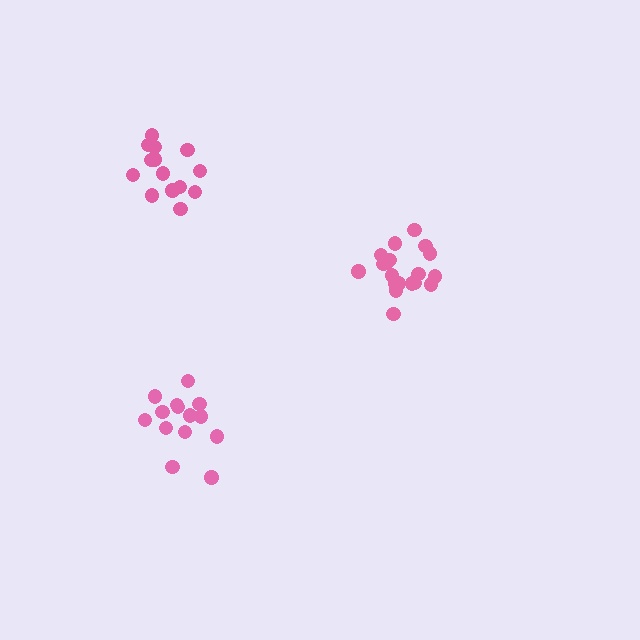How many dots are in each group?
Group 1: 19 dots, Group 2: 14 dots, Group 3: 14 dots (47 total).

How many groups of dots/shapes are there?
There are 3 groups.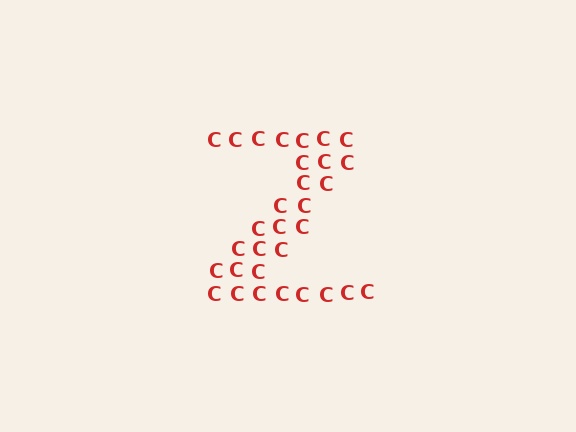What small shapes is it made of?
It is made of small letter C's.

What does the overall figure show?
The overall figure shows the letter Z.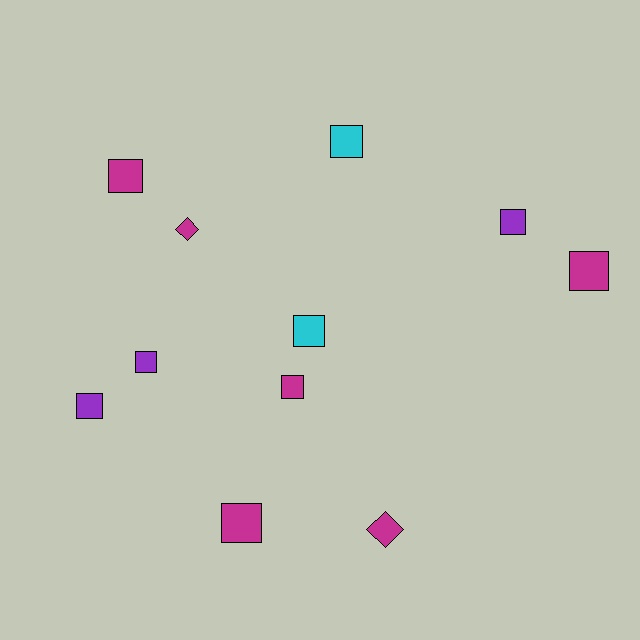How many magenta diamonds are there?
There are 2 magenta diamonds.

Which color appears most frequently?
Magenta, with 6 objects.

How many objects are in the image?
There are 11 objects.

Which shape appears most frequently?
Square, with 9 objects.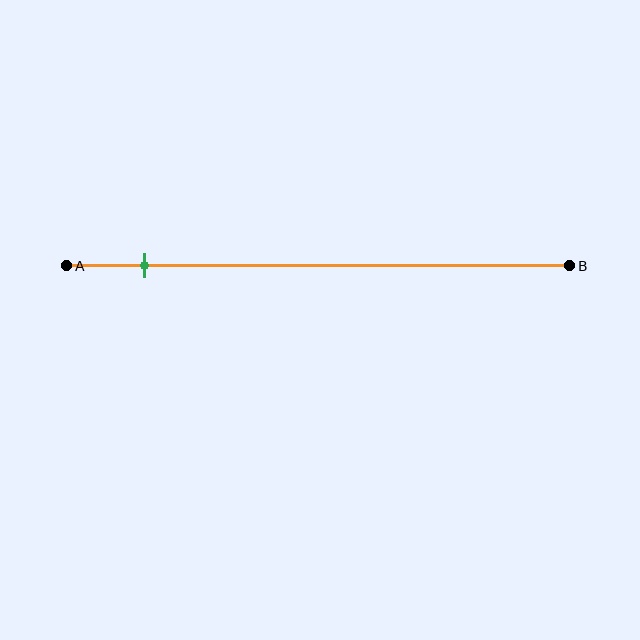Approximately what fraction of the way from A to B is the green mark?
The green mark is approximately 15% of the way from A to B.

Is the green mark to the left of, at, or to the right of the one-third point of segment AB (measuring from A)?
The green mark is to the left of the one-third point of segment AB.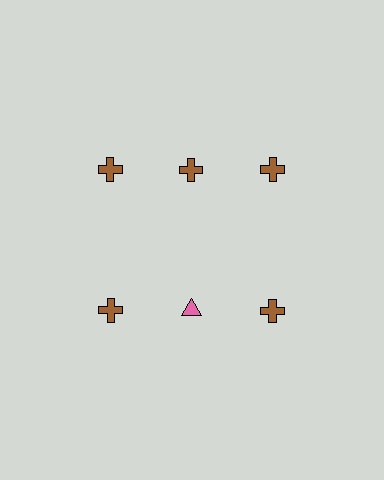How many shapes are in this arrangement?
There are 6 shapes arranged in a grid pattern.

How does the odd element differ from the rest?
It differs in both color (pink instead of brown) and shape (triangle instead of cross).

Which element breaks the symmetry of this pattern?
The pink triangle in the second row, second from left column breaks the symmetry. All other shapes are brown crosses.